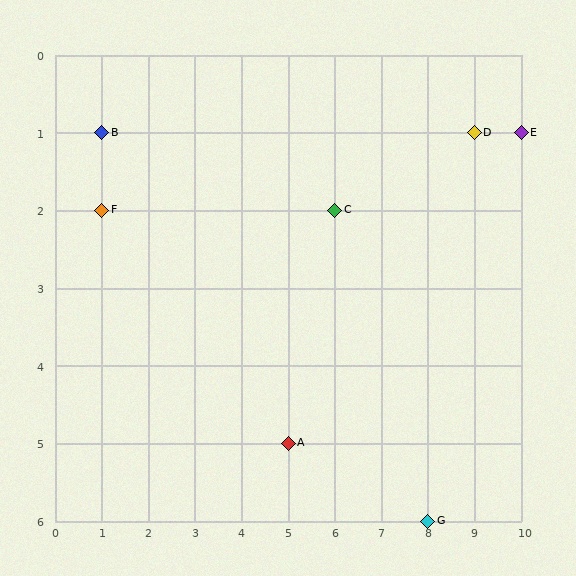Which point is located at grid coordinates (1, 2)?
Point F is at (1, 2).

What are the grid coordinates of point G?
Point G is at grid coordinates (8, 6).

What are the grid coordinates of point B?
Point B is at grid coordinates (1, 1).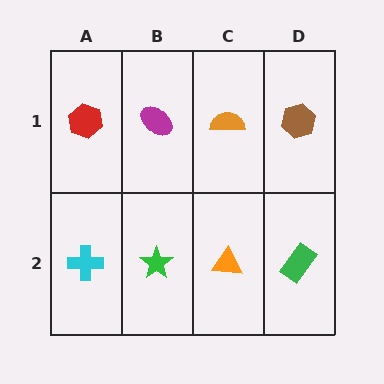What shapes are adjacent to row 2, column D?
A brown hexagon (row 1, column D), an orange triangle (row 2, column C).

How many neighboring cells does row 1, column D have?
2.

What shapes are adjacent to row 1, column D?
A green rectangle (row 2, column D), an orange semicircle (row 1, column C).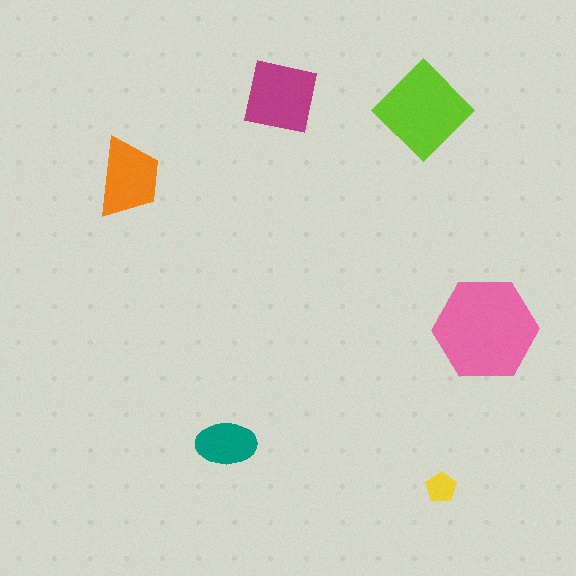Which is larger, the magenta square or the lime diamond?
The lime diamond.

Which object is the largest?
The pink hexagon.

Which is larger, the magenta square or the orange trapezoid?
The magenta square.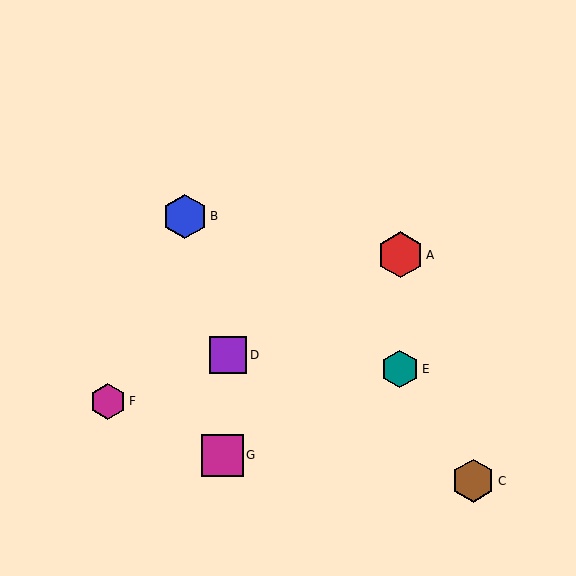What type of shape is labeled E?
Shape E is a teal hexagon.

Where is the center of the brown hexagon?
The center of the brown hexagon is at (473, 481).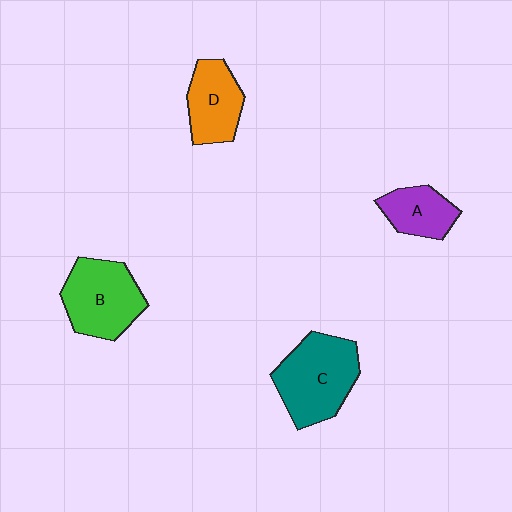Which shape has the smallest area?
Shape A (purple).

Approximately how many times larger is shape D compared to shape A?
Approximately 1.3 times.